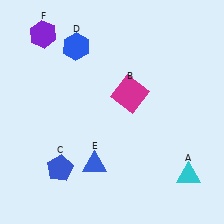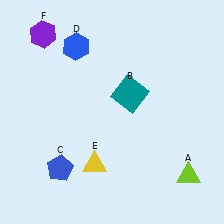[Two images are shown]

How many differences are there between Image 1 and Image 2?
There are 3 differences between the two images.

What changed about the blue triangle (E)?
In Image 1, E is blue. In Image 2, it changed to yellow.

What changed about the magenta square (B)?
In Image 1, B is magenta. In Image 2, it changed to teal.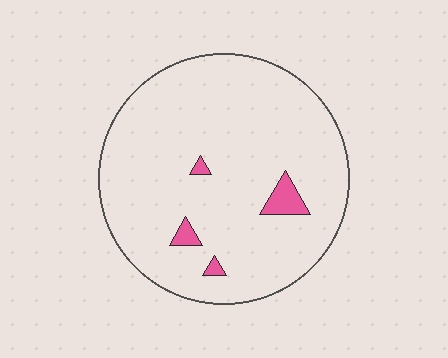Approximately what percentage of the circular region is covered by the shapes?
Approximately 5%.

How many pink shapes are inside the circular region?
4.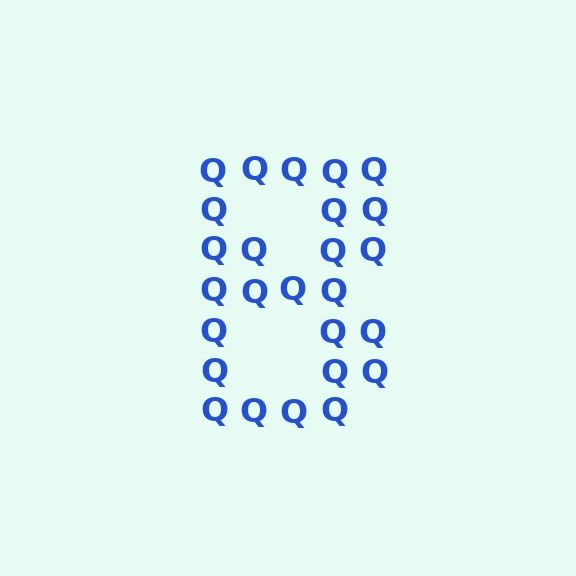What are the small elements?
The small elements are letter Q's.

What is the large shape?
The large shape is the digit 8.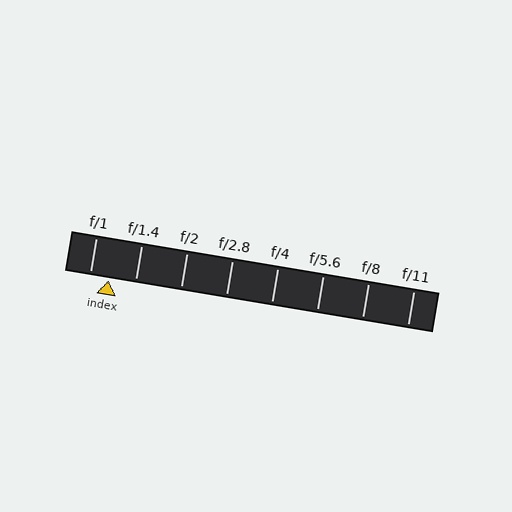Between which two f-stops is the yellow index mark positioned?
The index mark is between f/1 and f/1.4.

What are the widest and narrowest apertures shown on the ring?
The widest aperture shown is f/1 and the narrowest is f/11.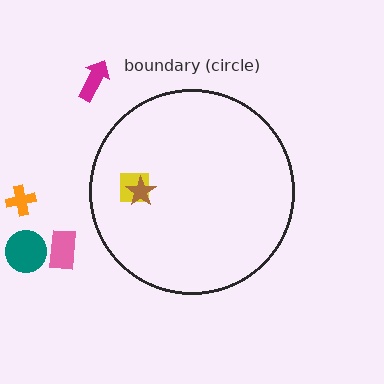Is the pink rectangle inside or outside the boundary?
Outside.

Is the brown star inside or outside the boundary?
Inside.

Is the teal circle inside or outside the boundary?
Outside.